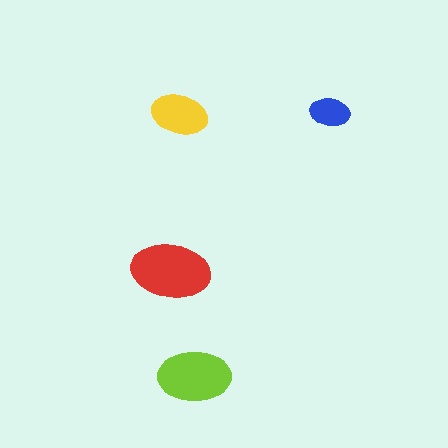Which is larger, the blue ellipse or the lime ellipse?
The lime one.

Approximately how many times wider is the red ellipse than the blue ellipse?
About 2 times wider.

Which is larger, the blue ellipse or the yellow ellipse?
The yellow one.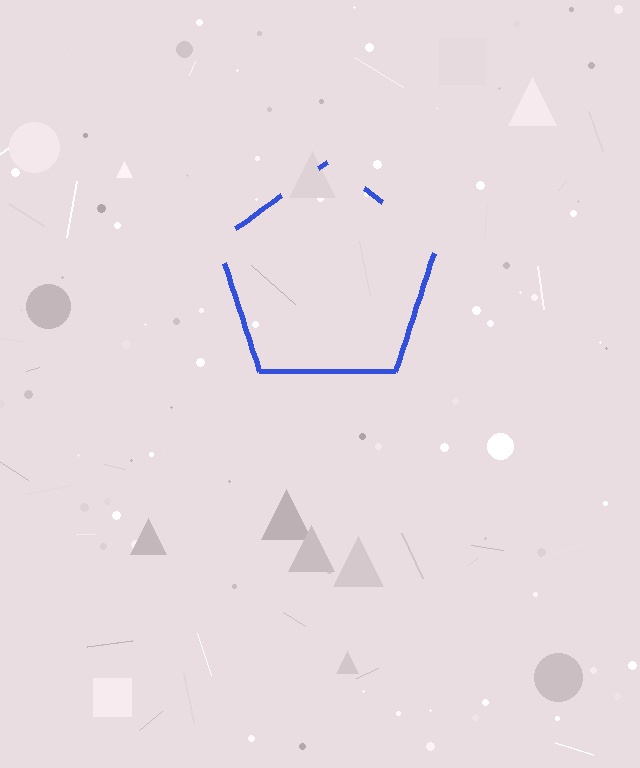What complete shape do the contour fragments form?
The contour fragments form a pentagon.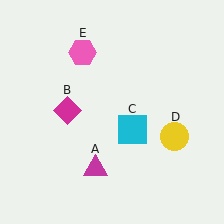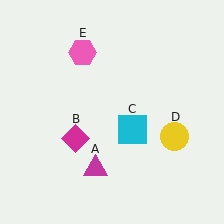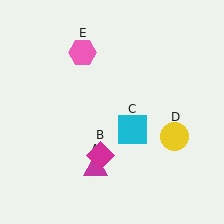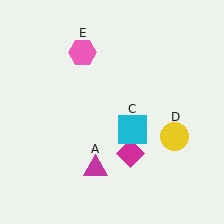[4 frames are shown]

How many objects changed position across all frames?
1 object changed position: magenta diamond (object B).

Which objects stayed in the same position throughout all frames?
Magenta triangle (object A) and cyan square (object C) and yellow circle (object D) and pink hexagon (object E) remained stationary.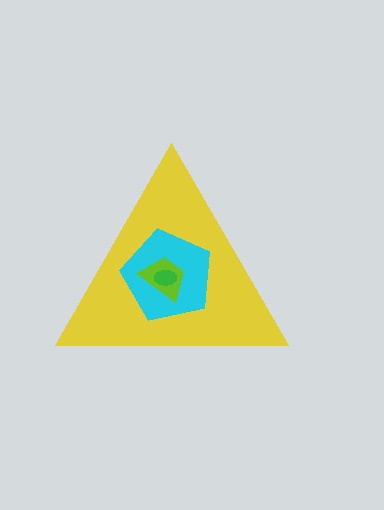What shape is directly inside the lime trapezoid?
The green ellipse.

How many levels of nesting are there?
4.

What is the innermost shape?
The green ellipse.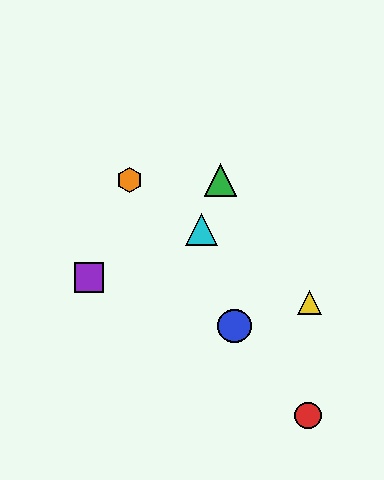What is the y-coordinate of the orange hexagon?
The orange hexagon is at y≈180.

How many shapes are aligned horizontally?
2 shapes (the green triangle, the orange hexagon) are aligned horizontally.